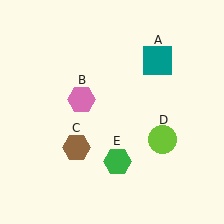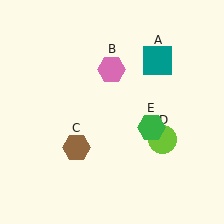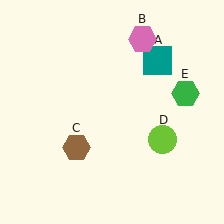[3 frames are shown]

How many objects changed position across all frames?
2 objects changed position: pink hexagon (object B), green hexagon (object E).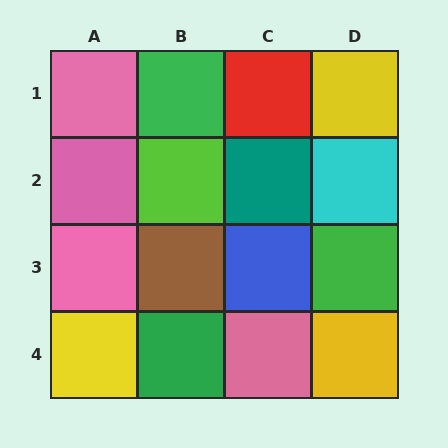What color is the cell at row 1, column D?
Yellow.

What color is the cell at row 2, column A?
Pink.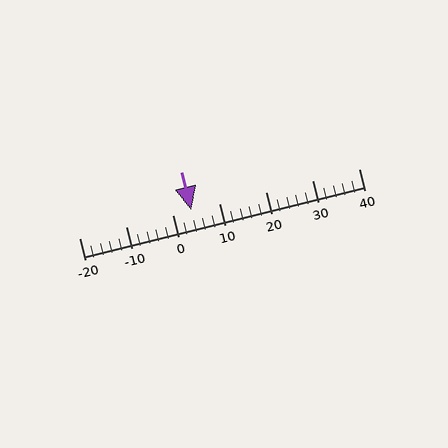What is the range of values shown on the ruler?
The ruler shows values from -20 to 40.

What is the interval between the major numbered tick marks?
The major tick marks are spaced 10 units apart.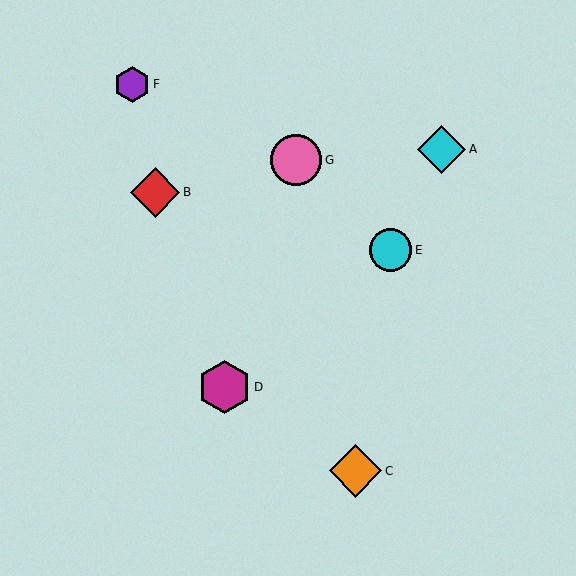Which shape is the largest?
The magenta hexagon (labeled D) is the largest.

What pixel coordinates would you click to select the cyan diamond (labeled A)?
Click at (442, 149) to select the cyan diamond A.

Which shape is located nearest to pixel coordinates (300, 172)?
The pink circle (labeled G) at (296, 160) is nearest to that location.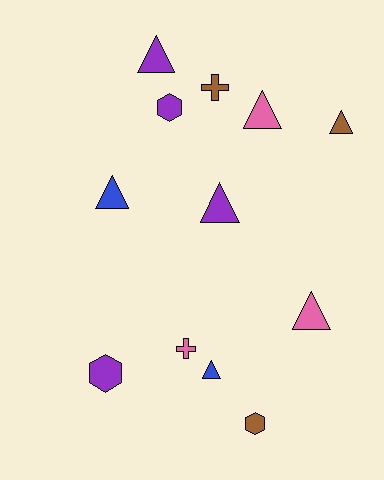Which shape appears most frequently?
Triangle, with 7 objects.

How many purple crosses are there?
There are no purple crosses.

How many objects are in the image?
There are 12 objects.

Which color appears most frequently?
Purple, with 4 objects.